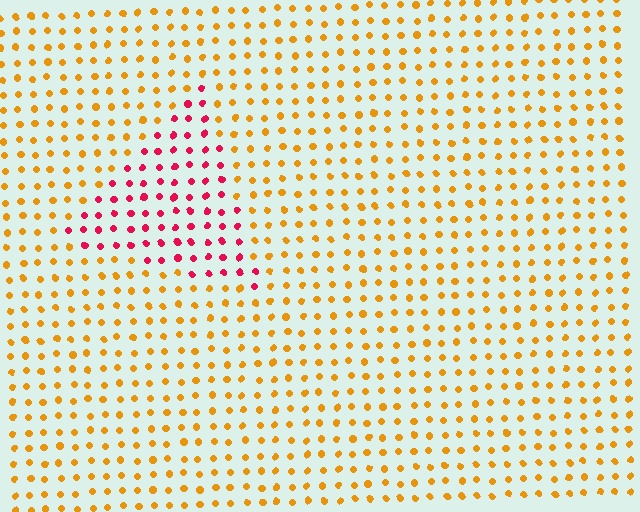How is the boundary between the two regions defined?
The boundary is defined purely by a slight shift in hue (about 56 degrees). Spacing, size, and orientation are identical on both sides.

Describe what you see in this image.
The image is filled with small orange elements in a uniform arrangement. A triangle-shaped region is visible where the elements are tinted to a slightly different hue, forming a subtle color boundary.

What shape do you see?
I see a triangle.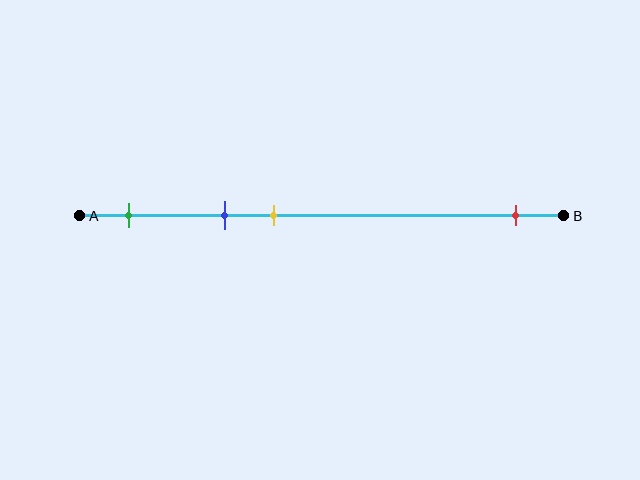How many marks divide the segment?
There are 4 marks dividing the segment.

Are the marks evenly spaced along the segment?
No, the marks are not evenly spaced.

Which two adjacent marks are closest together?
The blue and yellow marks are the closest adjacent pair.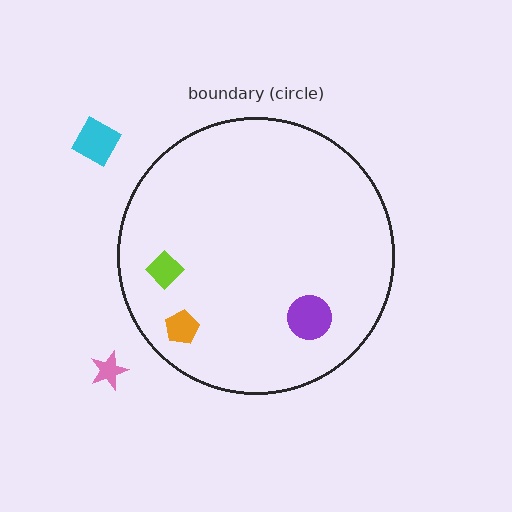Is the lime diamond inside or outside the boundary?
Inside.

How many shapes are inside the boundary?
3 inside, 2 outside.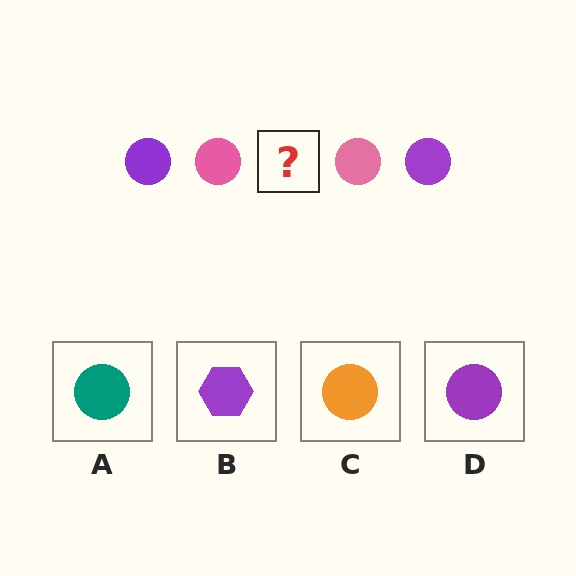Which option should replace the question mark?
Option D.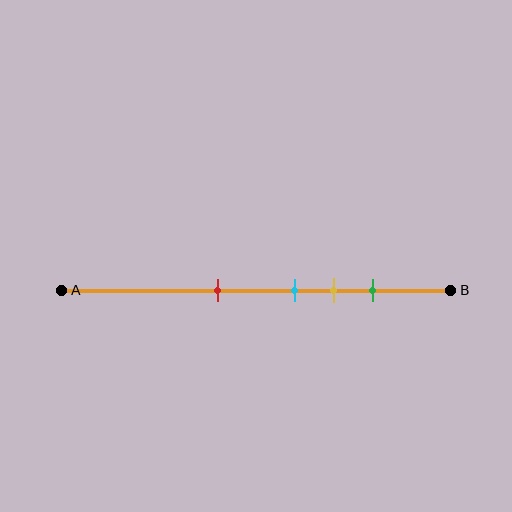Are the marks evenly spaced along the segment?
No, the marks are not evenly spaced.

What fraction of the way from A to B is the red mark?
The red mark is approximately 40% (0.4) of the way from A to B.